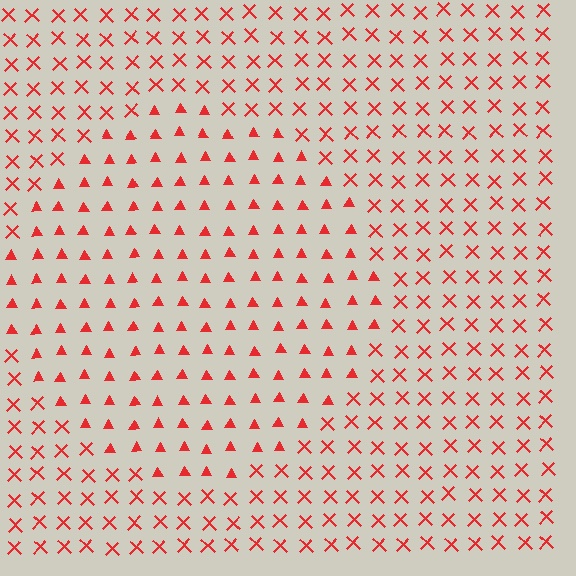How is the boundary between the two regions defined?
The boundary is defined by a change in element shape: triangles inside vs. X marks outside. All elements share the same color and spacing.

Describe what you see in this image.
The image is filled with small red elements arranged in a uniform grid. A circle-shaped region contains triangles, while the surrounding area contains X marks. The boundary is defined purely by the change in element shape.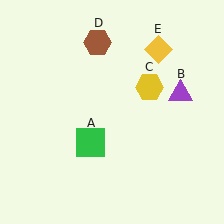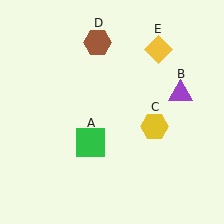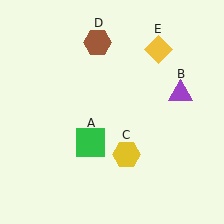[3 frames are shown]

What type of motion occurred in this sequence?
The yellow hexagon (object C) rotated clockwise around the center of the scene.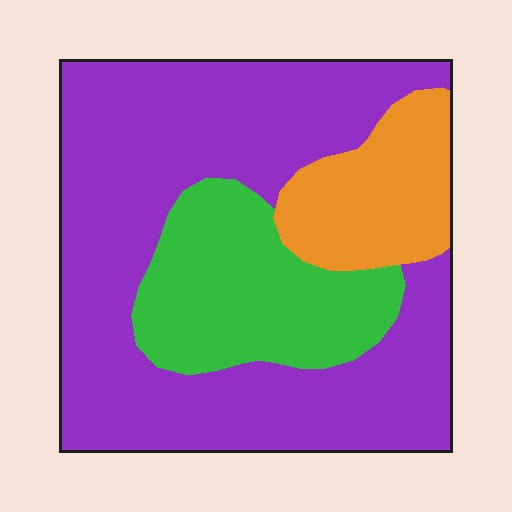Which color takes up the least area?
Orange, at roughly 15%.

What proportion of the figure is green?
Green covers roughly 20% of the figure.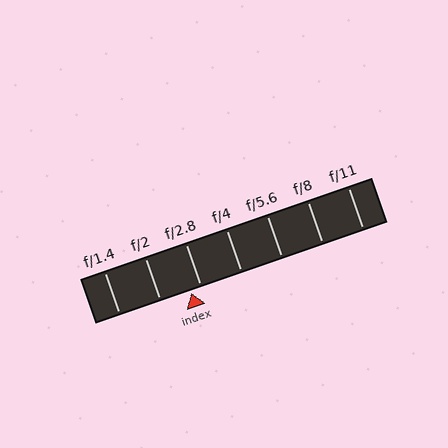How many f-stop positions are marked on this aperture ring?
There are 7 f-stop positions marked.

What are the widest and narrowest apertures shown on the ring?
The widest aperture shown is f/1.4 and the narrowest is f/11.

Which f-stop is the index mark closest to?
The index mark is closest to f/2.8.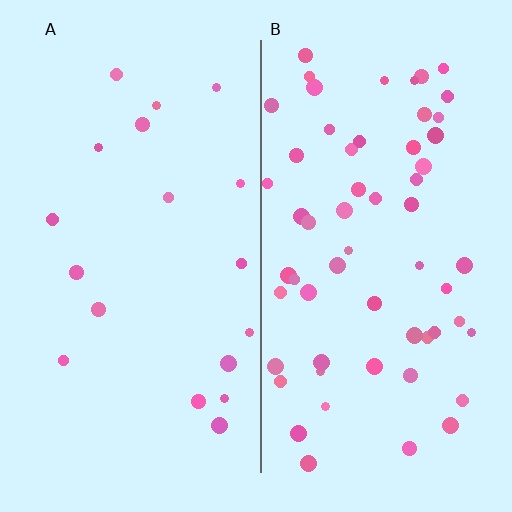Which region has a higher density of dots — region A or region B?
B (the right).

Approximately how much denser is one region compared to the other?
Approximately 3.2× — region B over region A.